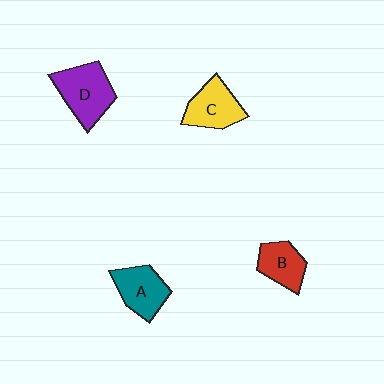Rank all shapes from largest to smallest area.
From largest to smallest: D (purple), C (yellow), A (teal), B (red).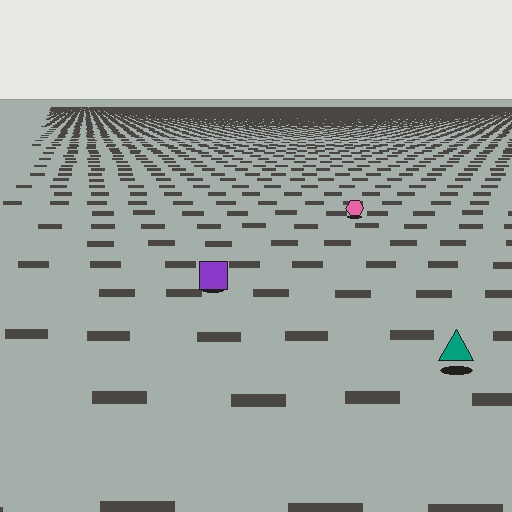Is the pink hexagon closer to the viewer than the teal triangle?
No. The teal triangle is closer — you can tell from the texture gradient: the ground texture is coarser near it.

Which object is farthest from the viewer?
The pink hexagon is farthest from the viewer. It appears smaller and the ground texture around it is denser.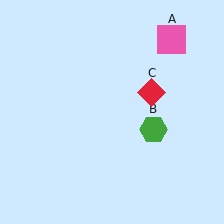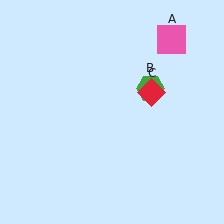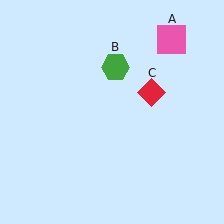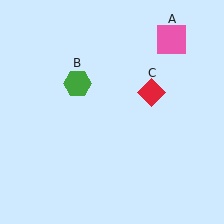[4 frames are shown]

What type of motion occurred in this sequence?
The green hexagon (object B) rotated counterclockwise around the center of the scene.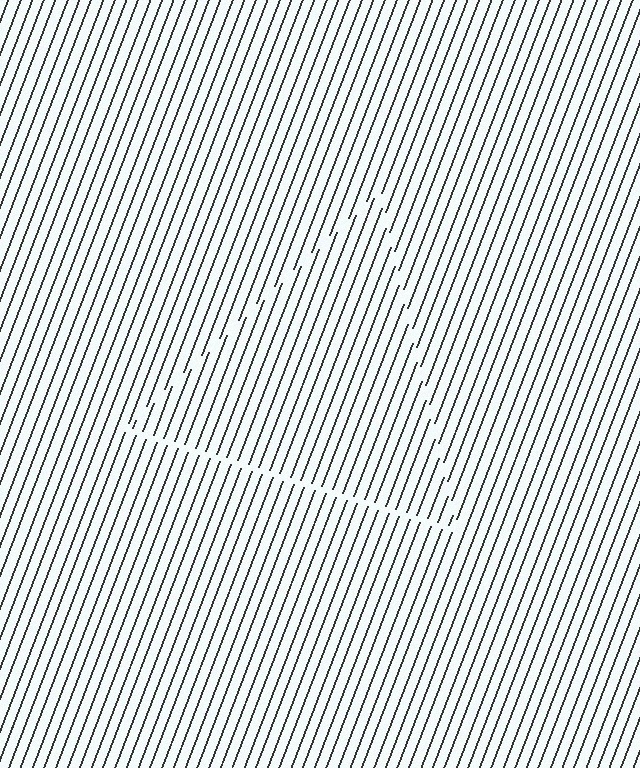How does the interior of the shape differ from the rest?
The interior of the shape contains the same grating, shifted by half a period — the contour is defined by the phase discontinuity where line-ends from the inner and outer gratings abut.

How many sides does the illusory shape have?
3 sides — the line-ends trace a triangle.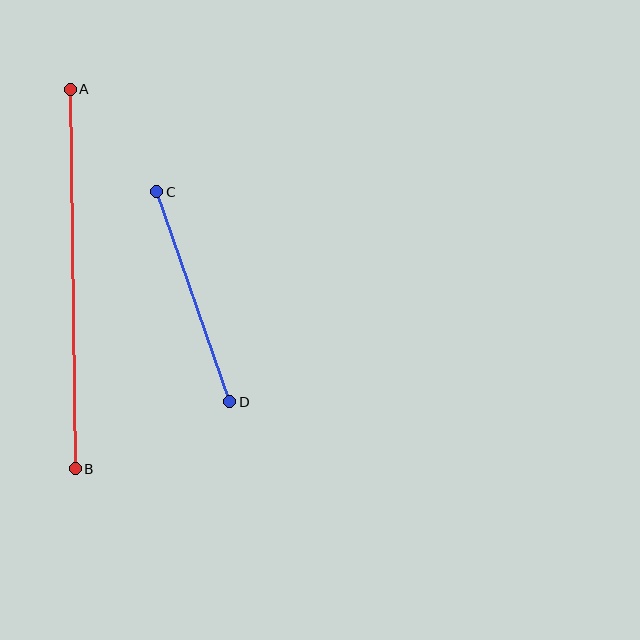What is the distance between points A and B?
The distance is approximately 379 pixels.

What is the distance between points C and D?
The distance is approximately 222 pixels.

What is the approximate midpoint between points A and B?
The midpoint is at approximately (73, 279) pixels.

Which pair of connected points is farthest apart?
Points A and B are farthest apart.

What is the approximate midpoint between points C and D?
The midpoint is at approximately (193, 297) pixels.